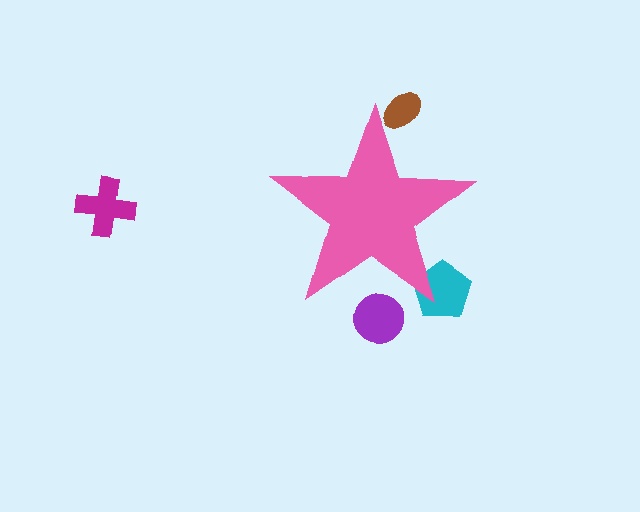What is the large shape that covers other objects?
A pink star.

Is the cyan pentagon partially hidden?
Yes, the cyan pentagon is partially hidden behind the pink star.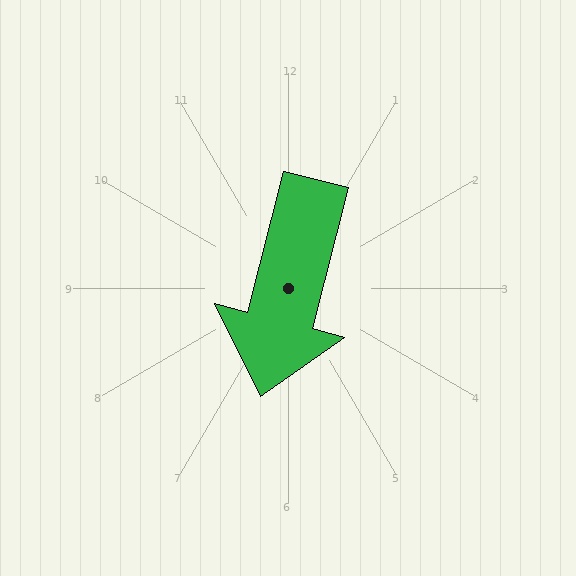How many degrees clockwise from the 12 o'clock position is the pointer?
Approximately 194 degrees.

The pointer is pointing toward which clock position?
Roughly 6 o'clock.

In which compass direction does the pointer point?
South.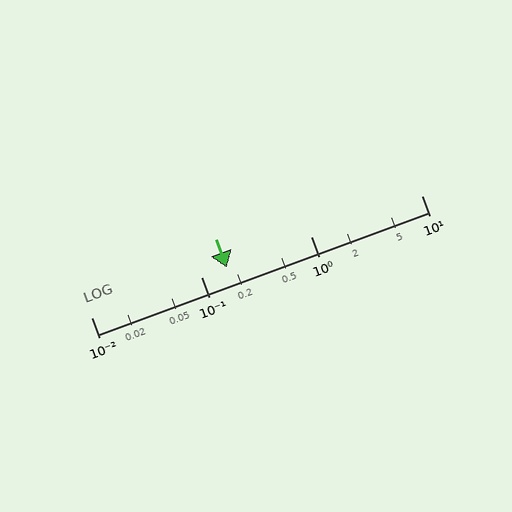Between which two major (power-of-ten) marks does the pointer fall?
The pointer is between 0.1 and 1.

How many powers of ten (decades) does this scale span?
The scale spans 3 decades, from 0.01 to 10.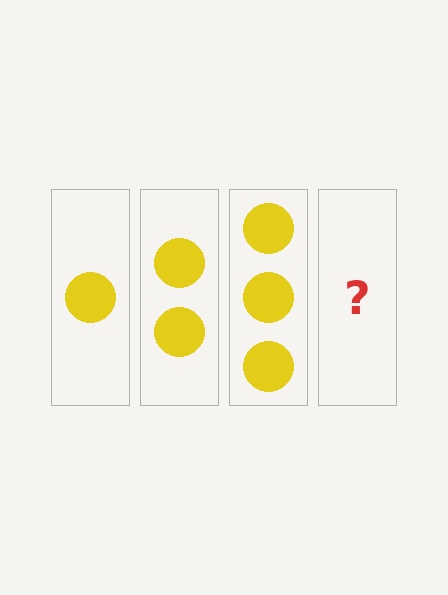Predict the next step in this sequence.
The next step is 4 circles.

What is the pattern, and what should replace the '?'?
The pattern is that each step adds one more circle. The '?' should be 4 circles.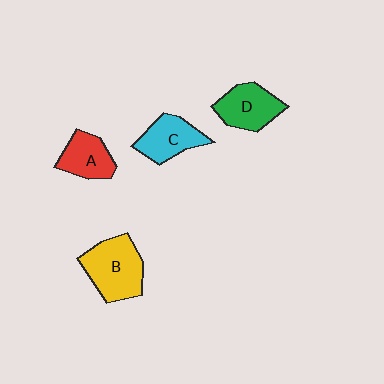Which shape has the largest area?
Shape B (yellow).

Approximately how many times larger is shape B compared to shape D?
Approximately 1.3 times.